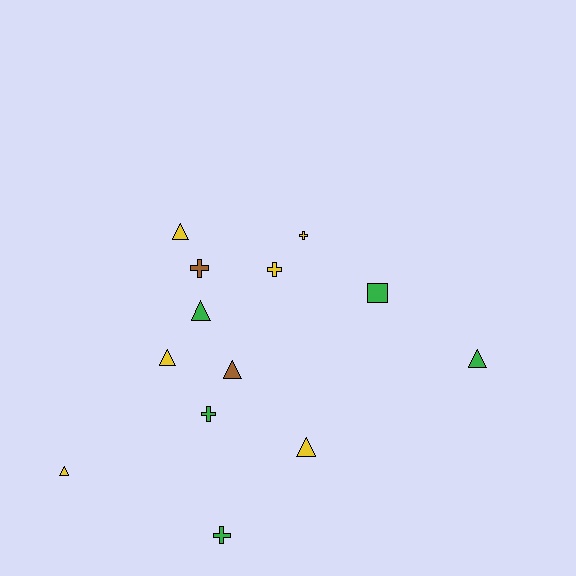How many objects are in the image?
There are 13 objects.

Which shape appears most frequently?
Triangle, with 7 objects.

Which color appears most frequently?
Yellow, with 6 objects.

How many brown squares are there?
There are no brown squares.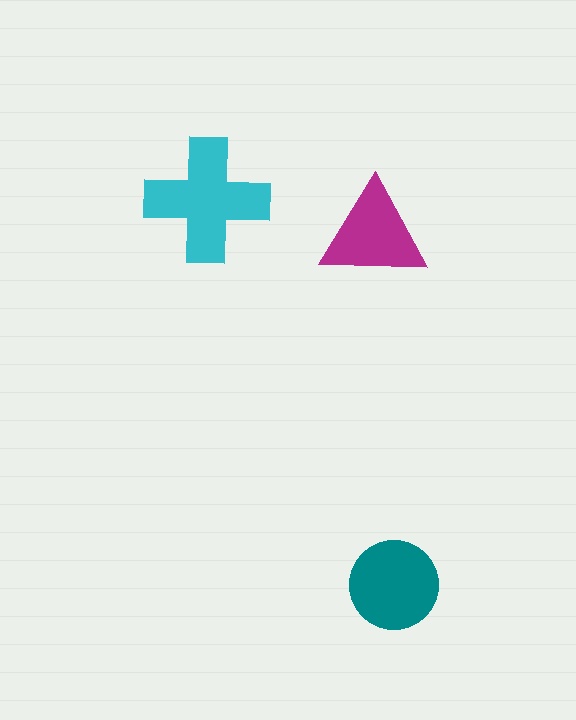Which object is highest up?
The cyan cross is topmost.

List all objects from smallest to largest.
The magenta triangle, the teal circle, the cyan cross.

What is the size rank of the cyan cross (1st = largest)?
1st.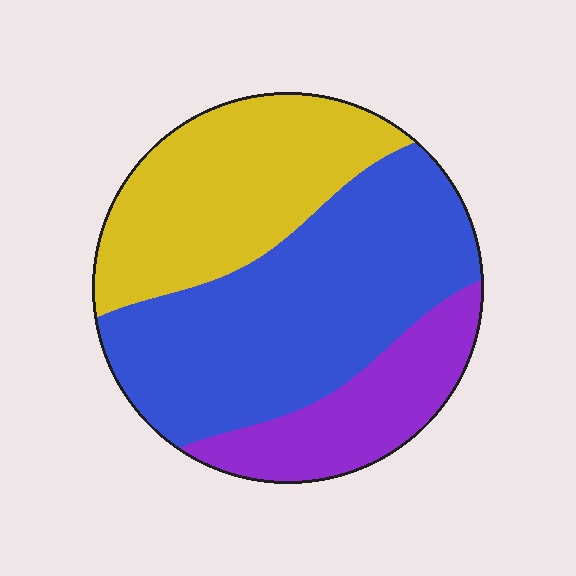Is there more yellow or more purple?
Yellow.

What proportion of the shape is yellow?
Yellow covers 32% of the shape.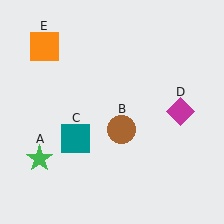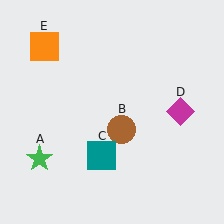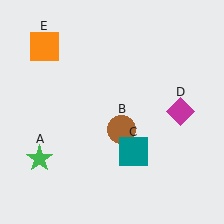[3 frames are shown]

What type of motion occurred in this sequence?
The teal square (object C) rotated counterclockwise around the center of the scene.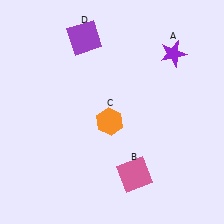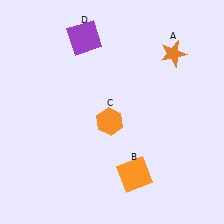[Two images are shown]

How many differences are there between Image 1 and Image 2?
There are 2 differences between the two images.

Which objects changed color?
A changed from purple to orange. B changed from pink to orange.